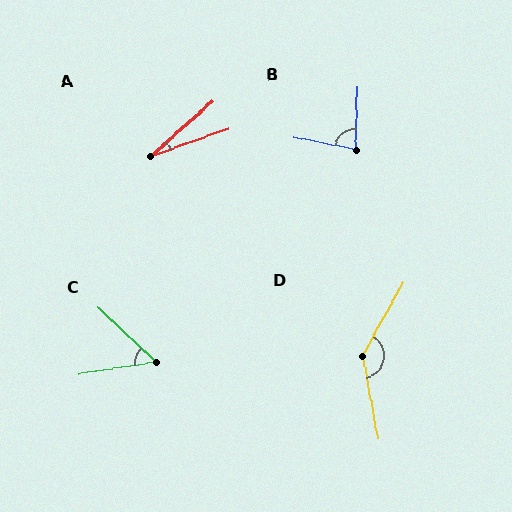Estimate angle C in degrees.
Approximately 52 degrees.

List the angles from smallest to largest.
A (22°), C (52°), B (80°), D (140°).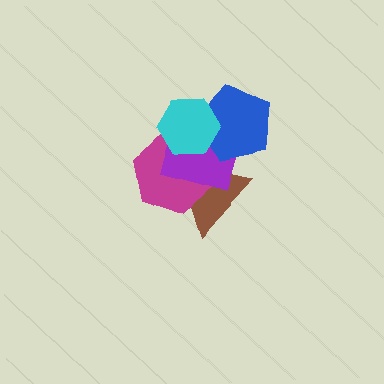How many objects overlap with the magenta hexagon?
3 objects overlap with the magenta hexagon.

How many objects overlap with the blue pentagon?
3 objects overlap with the blue pentagon.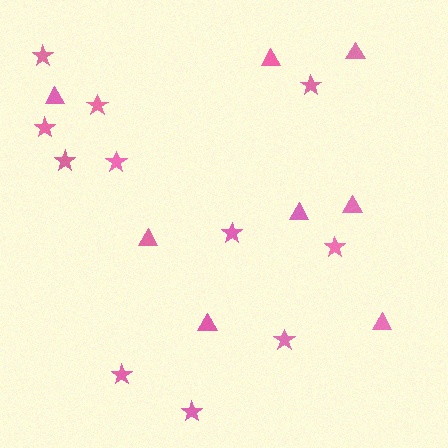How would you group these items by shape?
There are 2 groups: one group of stars (11) and one group of triangles (8).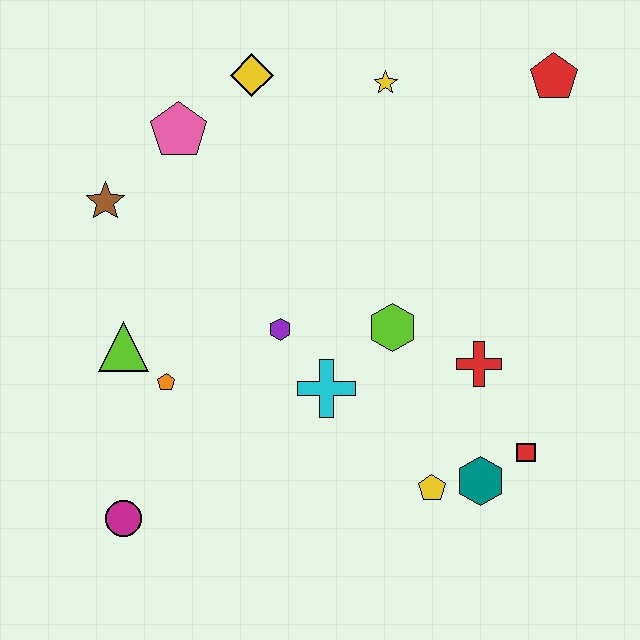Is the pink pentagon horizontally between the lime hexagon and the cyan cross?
No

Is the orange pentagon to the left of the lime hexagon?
Yes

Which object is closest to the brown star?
The pink pentagon is closest to the brown star.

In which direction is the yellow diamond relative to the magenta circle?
The yellow diamond is above the magenta circle.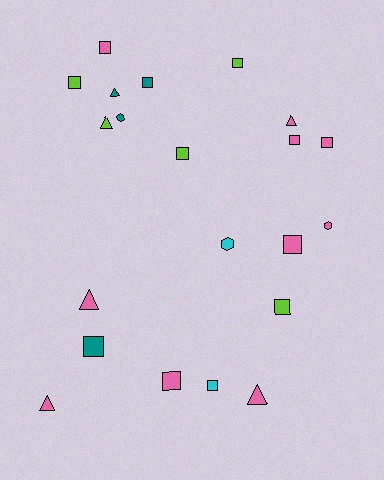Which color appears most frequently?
Pink, with 10 objects.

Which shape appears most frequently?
Square, with 12 objects.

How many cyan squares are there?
There is 1 cyan square.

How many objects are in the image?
There are 21 objects.